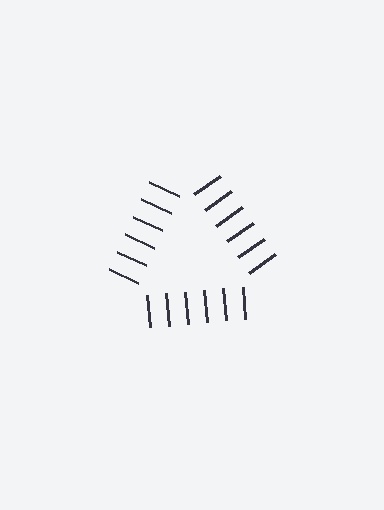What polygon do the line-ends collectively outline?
An illusory triangle — the line segments terminate on its edges but no continuous stroke is drawn.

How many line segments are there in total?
18 — 6 along each of the 3 edges.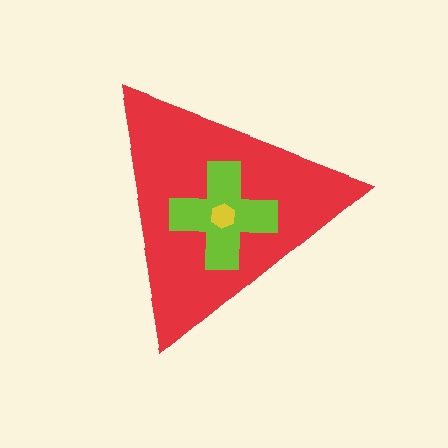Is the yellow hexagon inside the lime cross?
Yes.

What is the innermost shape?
The yellow hexagon.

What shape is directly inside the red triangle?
The lime cross.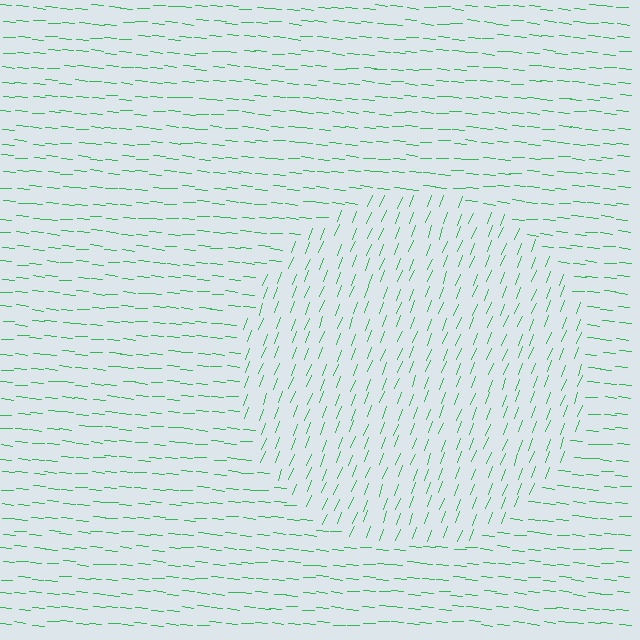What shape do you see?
I see a circle.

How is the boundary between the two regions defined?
The boundary is defined purely by a change in line orientation (approximately 73 degrees difference). All lines are the same color and thickness.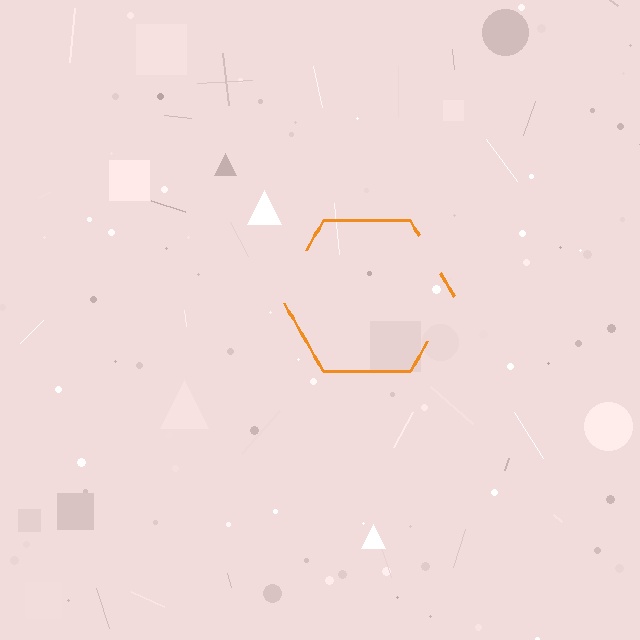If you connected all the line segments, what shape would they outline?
They would outline a hexagon.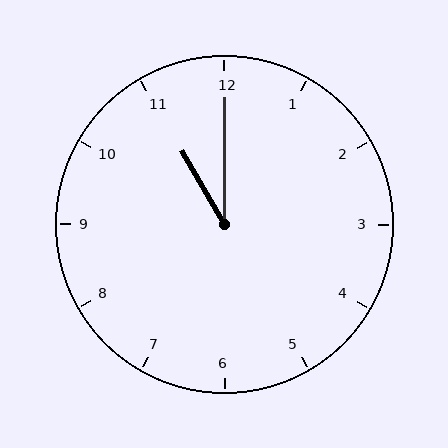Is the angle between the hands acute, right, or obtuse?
It is acute.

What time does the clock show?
11:00.